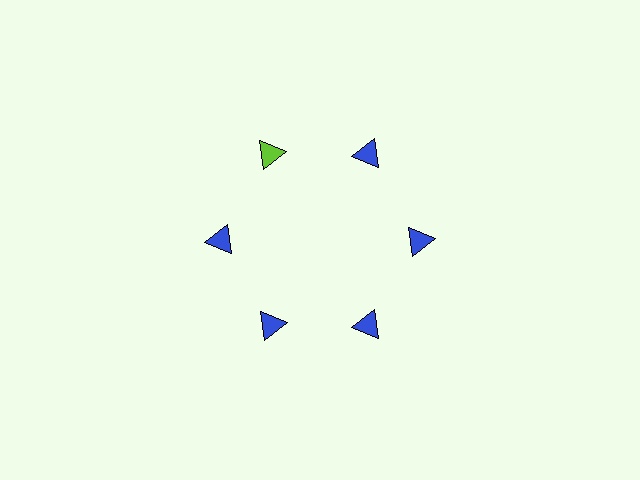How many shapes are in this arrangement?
There are 6 shapes arranged in a ring pattern.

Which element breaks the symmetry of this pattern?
The lime triangle at roughly the 11 o'clock position breaks the symmetry. All other shapes are blue triangles.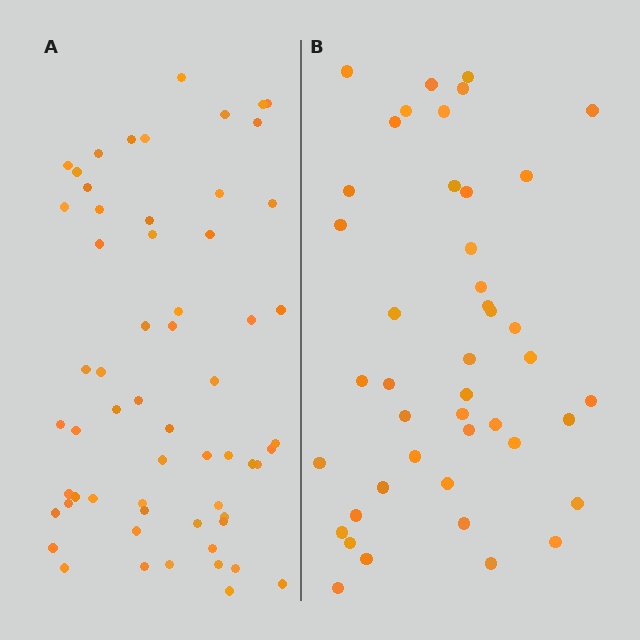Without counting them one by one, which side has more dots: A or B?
Region A (the left region) has more dots.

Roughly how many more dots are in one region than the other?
Region A has approximately 15 more dots than region B.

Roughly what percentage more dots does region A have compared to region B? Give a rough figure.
About 35% more.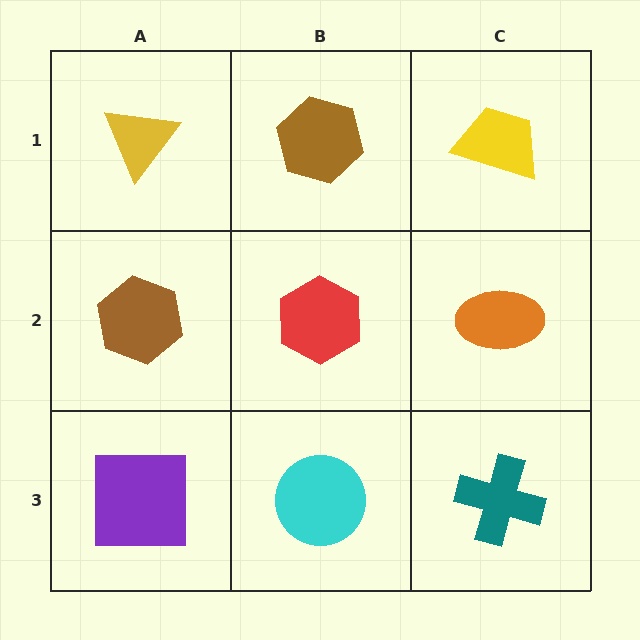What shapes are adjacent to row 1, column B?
A red hexagon (row 2, column B), a yellow triangle (row 1, column A), a yellow trapezoid (row 1, column C).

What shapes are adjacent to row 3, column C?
An orange ellipse (row 2, column C), a cyan circle (row 3, column B).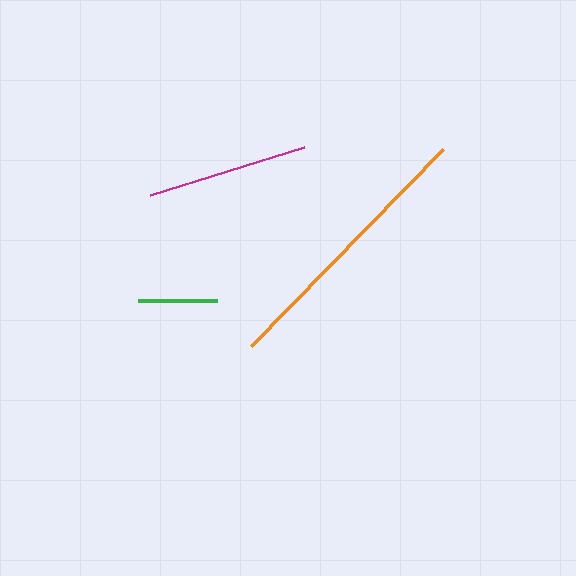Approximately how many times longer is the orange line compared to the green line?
The orange line is approximately 3.5 times the length of the green line.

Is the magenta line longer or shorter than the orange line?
The orange line is longer than the magenta line.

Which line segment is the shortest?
The green line is the shortest at approximately 79 pixels.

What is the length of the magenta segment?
The magenta segment is approximately 161 pixels long.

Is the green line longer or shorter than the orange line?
The orange line is longer than the green line.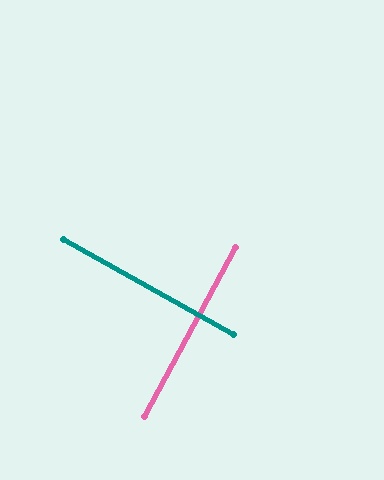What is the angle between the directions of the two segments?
Approximately 89 degrees.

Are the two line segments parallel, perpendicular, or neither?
Perpendicular — they meet at approximately 89°.